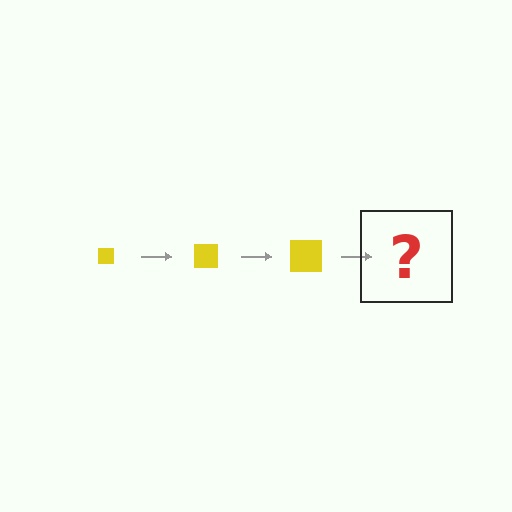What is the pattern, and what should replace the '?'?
The pattern is that the square gets progressively larger each step. The '?' should be a yellow square, larger than the previous one.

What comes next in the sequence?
The next element should be a yellow square, larger than the previous one.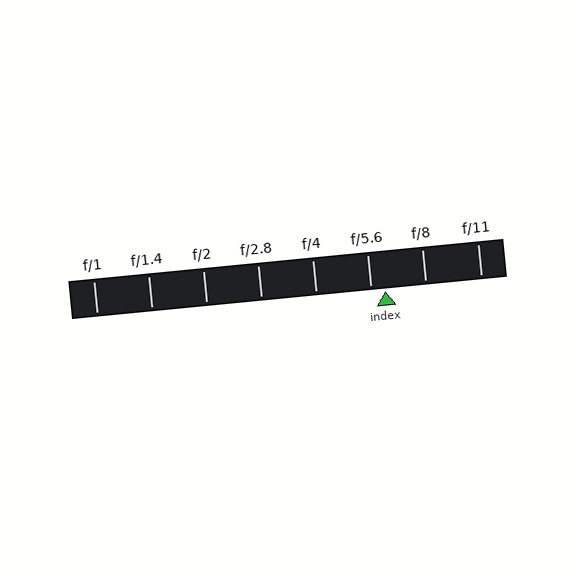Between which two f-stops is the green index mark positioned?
The index mark is between f/5.6 and f/8.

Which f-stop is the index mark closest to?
The index mark is closest to f/5.6.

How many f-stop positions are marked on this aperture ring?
There are 8 f-stop positions marked.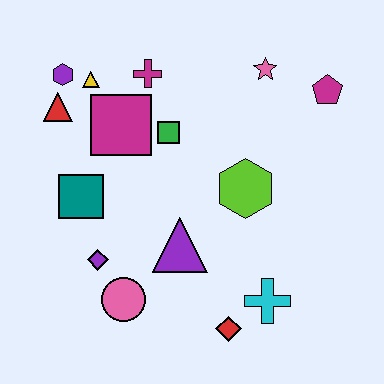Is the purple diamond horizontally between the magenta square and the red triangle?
Yes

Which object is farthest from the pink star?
The pink circle is farthest from the pink star.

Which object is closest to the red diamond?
The cyan cross is closest to the red diamond.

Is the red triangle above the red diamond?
Yes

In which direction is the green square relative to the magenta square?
The green square is to the right of the magenta square.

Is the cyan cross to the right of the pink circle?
Yes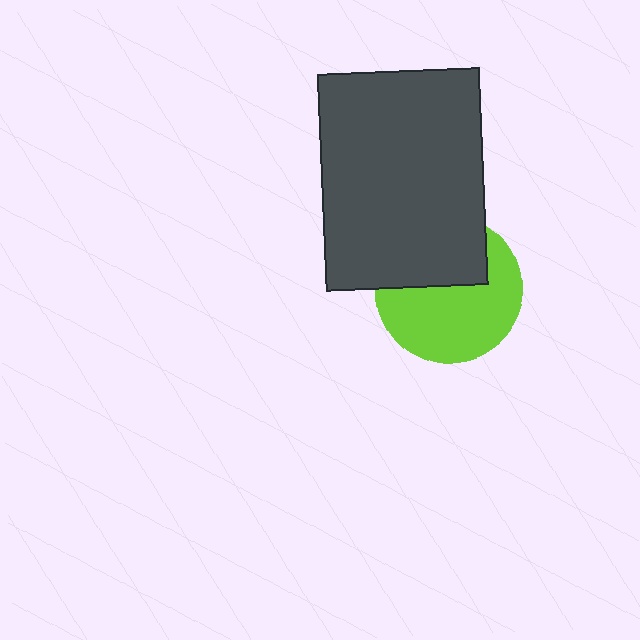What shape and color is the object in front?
The object in front is a dark gray rectangle.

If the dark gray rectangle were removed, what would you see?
You would see the complete lime circle.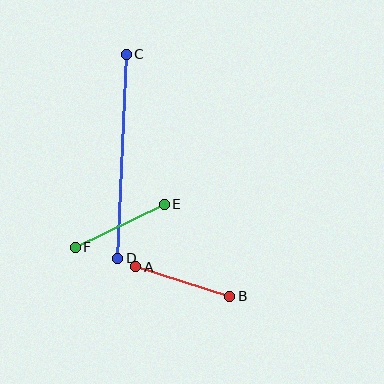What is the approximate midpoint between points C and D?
The midpoint is at approximately (122, 156) pixels.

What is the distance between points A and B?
The distance is approximately 98 pixels.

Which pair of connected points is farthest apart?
Points C and D are farthest apart.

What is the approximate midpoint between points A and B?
The midpoint is at approximately (183, 281) pixels.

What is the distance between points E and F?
The distance is approximately 99 pixels.